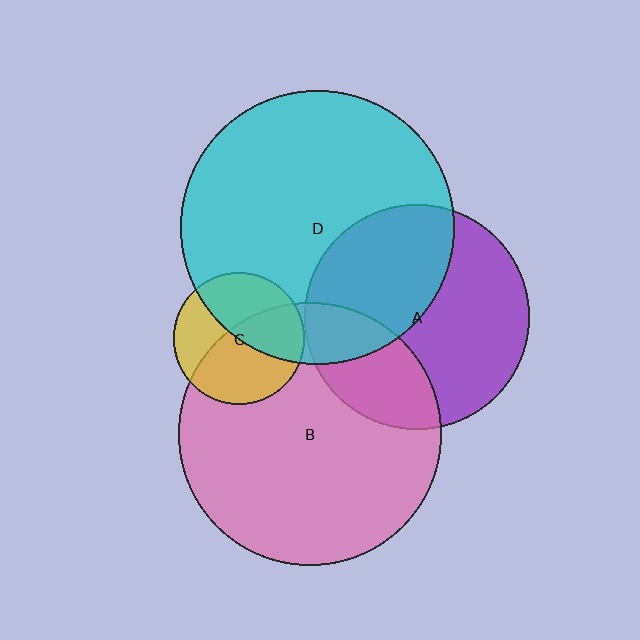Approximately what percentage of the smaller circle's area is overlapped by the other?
Approximately 45%.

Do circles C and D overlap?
Yes.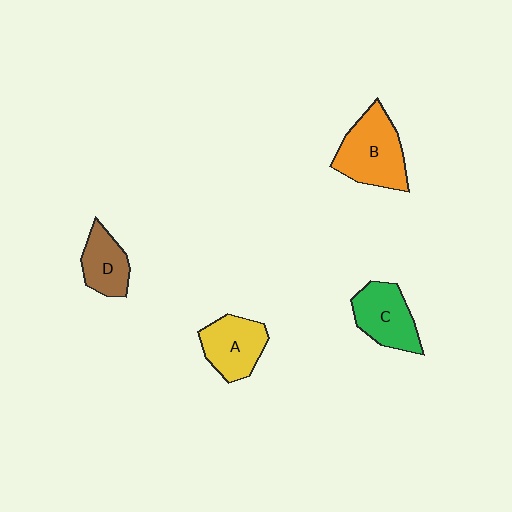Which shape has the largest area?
Shape B (orange).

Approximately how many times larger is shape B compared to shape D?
Approximately 1.6 times.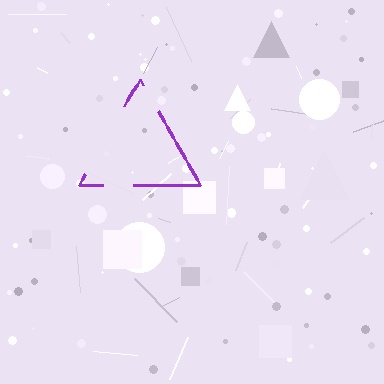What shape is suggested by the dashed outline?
The dashed outline suggests a triangle.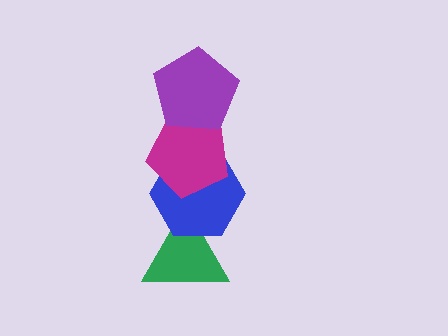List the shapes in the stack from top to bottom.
From top to bottom: the purple pentagon, the magenta pentagon, the blue hexagon, the green triangle.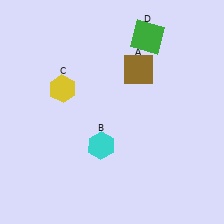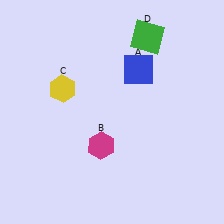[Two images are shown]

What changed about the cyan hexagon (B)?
In Image 1, B is cyan. In Image 2, it changed to magenta.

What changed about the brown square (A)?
In Image 1, A is brown. In Image 2, it changed to blue.